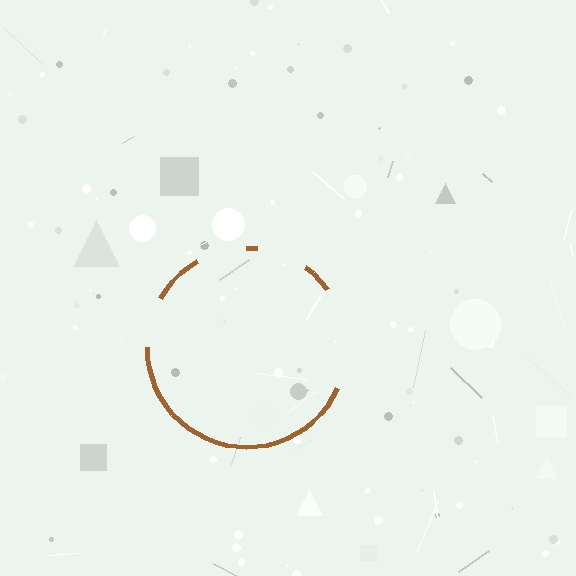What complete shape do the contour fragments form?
The contour fragments form a circle.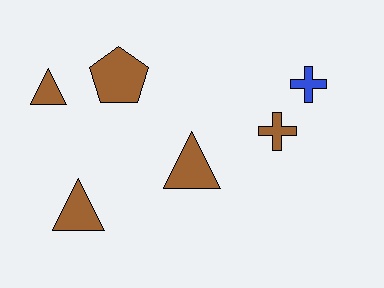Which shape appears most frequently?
Triangle, with 3 objects.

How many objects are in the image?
There are 6 objects.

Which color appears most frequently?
Brown, with 5 objects.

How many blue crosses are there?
There is 1 blue cross.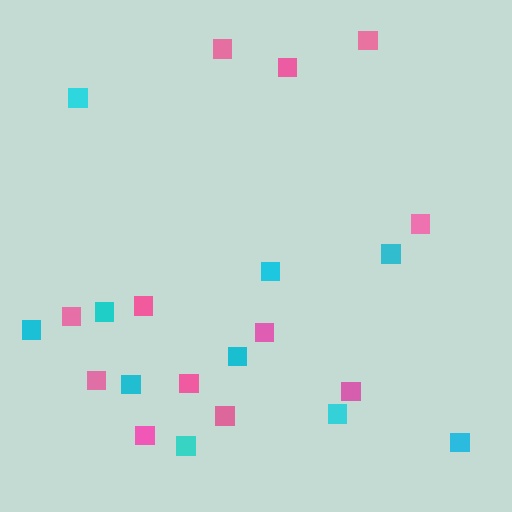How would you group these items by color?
There are 2 groups: one group of pink squares (12) and one group of cyan squares (10).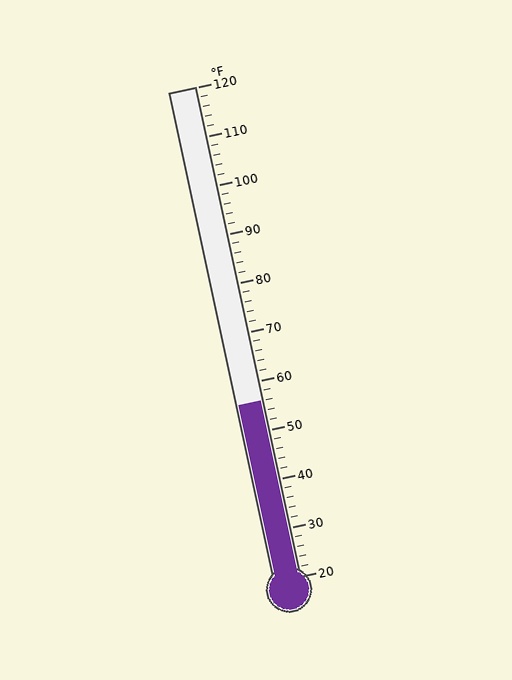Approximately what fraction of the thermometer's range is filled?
The thermometer is filled to approximately 35% of its range.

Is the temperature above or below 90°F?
The temperature is below 90°F.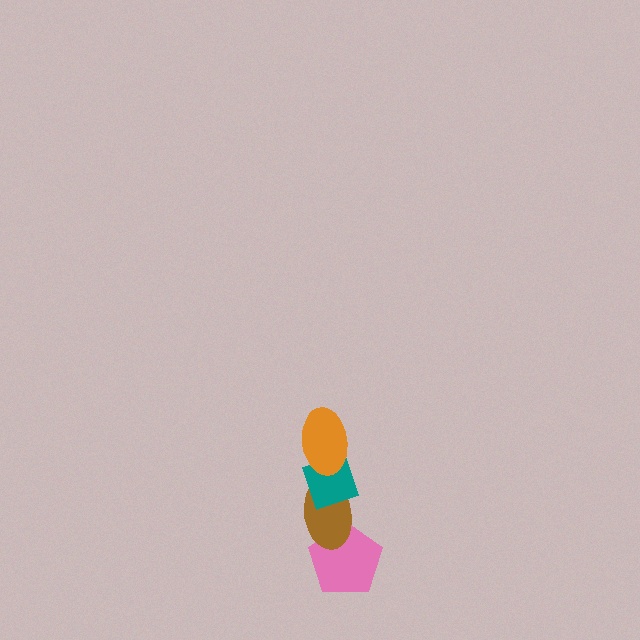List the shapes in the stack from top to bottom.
From top to bottom: the orange ellipse, the teal diamond, the brown ellipse, the pink pentagon.